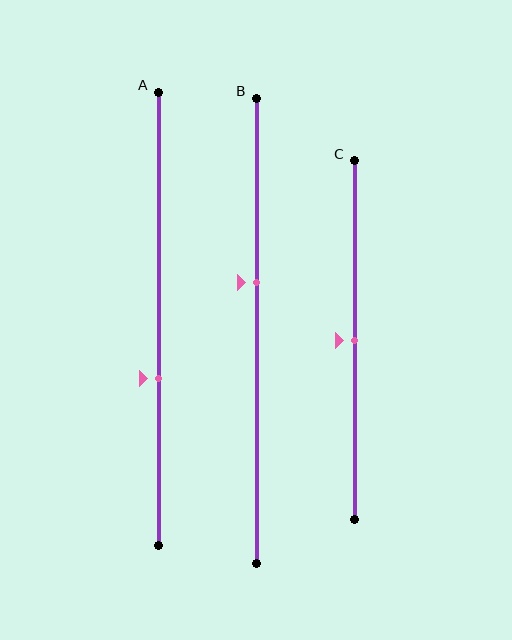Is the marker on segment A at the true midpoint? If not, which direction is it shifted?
No, the marker on segment A is shifted downward by about 13% of the segment length.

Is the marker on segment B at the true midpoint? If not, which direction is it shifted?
No, the marker on segment B is shifted upward by about 10% of the segment length.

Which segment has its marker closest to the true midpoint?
Segment C has its marker closest to the true midpoint.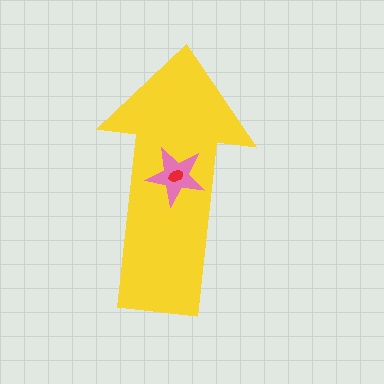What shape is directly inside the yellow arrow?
The pink star.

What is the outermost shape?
The yellow arrow.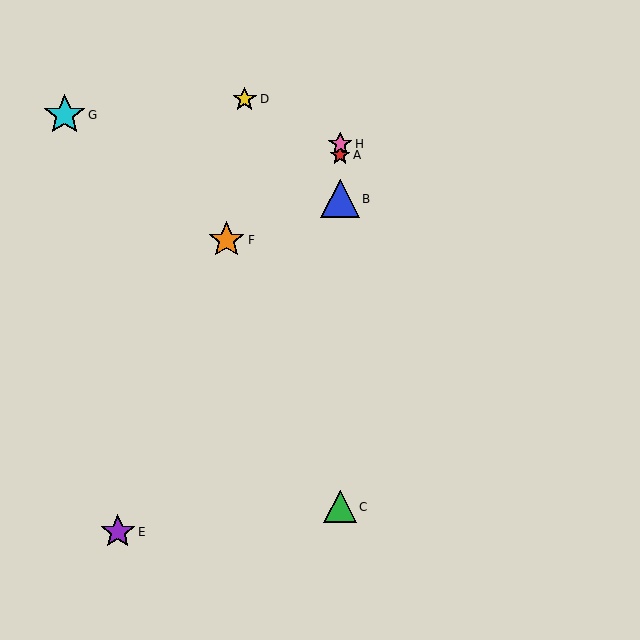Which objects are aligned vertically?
Objects A, B, C, H are aligned vertically.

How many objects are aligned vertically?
4 objects (A, B, C, H) are aligned vertically.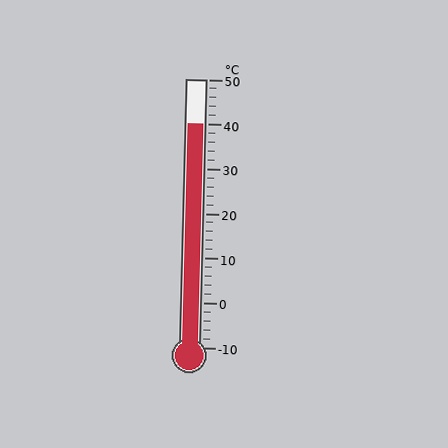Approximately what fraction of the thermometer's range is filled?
The thermometer is filled to approximately 85% of its range.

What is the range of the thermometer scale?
The thermometer scale ranges from -10°C to 50°C.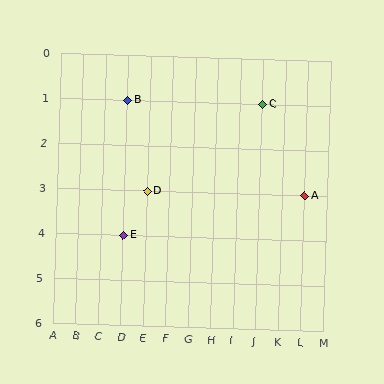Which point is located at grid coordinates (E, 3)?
Point D is at (E, 3).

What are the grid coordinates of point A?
Point A is at grid coordinates (L, 3).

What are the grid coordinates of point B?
Point B is at grid coordinates (D, 1).